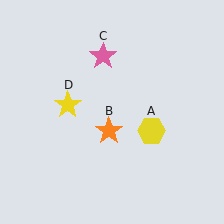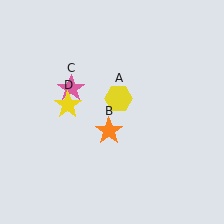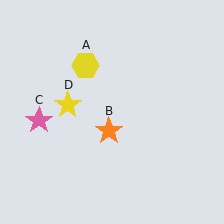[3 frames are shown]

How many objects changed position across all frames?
2 objects changed position: yellow hexagon (object A), pink star (object C).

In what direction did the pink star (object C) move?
The pink star (object C) moved down and to the left.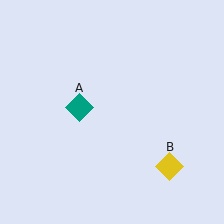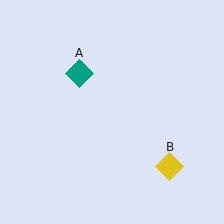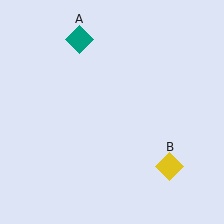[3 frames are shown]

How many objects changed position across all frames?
1 object changed position: teal diamond (object A).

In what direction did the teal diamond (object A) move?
The teal diamond (object A) moved up.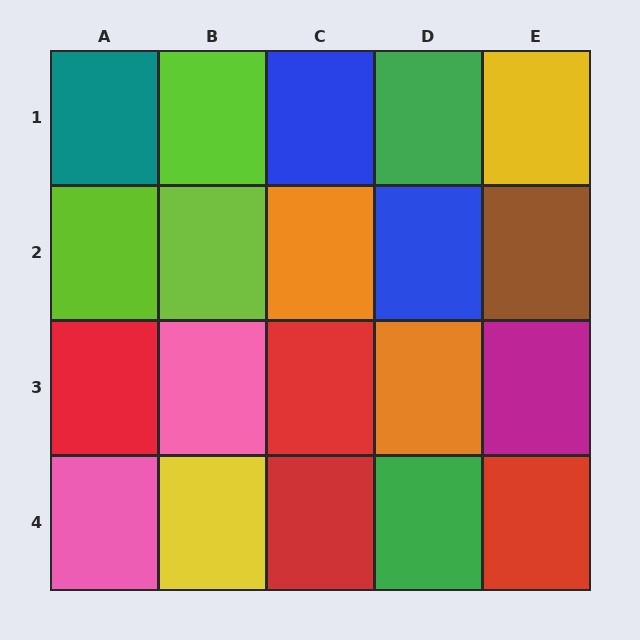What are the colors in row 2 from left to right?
Lime, lime, orange, blue, brown.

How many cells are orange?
2 cells are orange.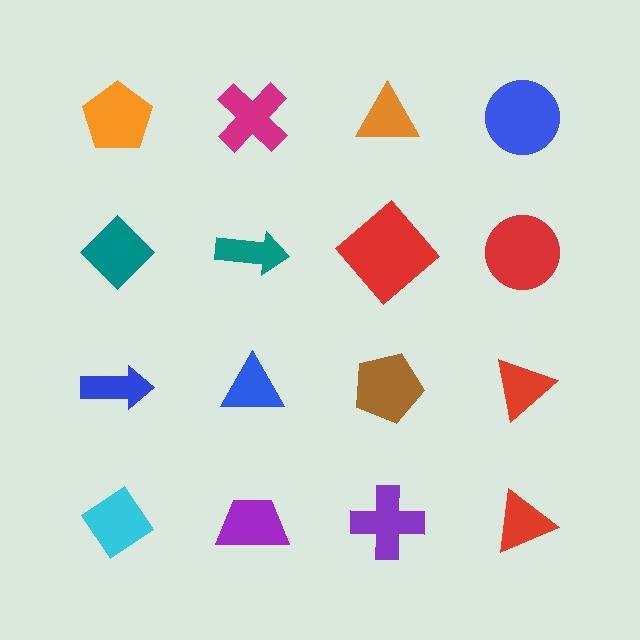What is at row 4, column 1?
A cyan diamond.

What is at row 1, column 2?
A magenta cross.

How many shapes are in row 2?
4 shapes.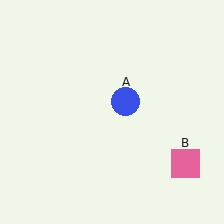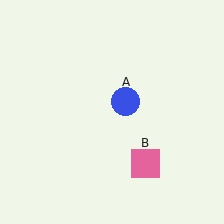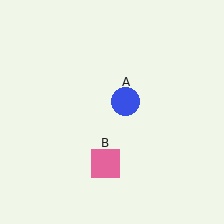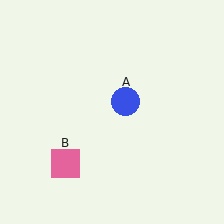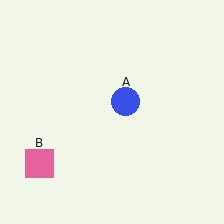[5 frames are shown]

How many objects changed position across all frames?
1 object changed position: pink square (object B).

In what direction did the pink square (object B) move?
The pink square (object B) moved left.